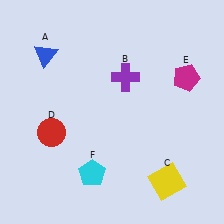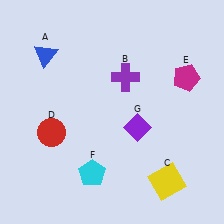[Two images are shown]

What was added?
A purple diamond (G) was added in Image 2.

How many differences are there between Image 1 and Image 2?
There is 1 difference between the two images.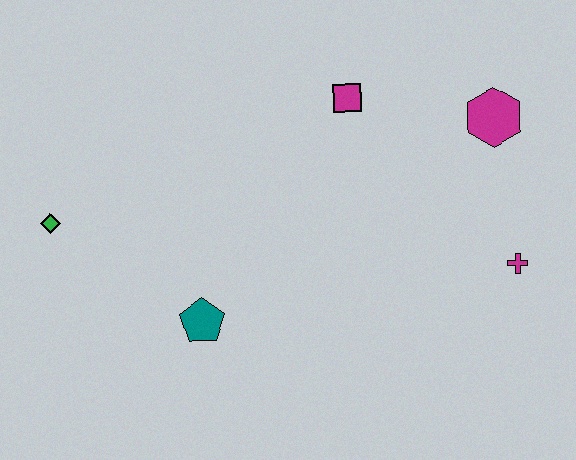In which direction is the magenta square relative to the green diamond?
The magenta square is to the right of the green diamond.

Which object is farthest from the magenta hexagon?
The green diamond is farthest from the magenta hexagon.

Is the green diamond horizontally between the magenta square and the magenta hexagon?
No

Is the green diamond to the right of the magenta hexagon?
No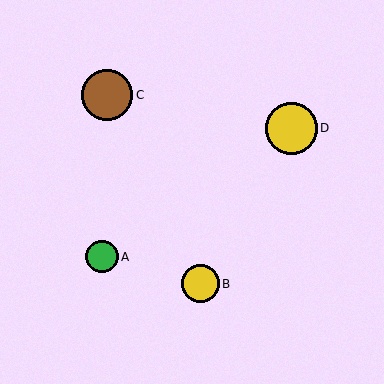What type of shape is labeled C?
Shape C is a brown circle.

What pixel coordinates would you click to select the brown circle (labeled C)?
Click at (107, 95) to select the brown circle C.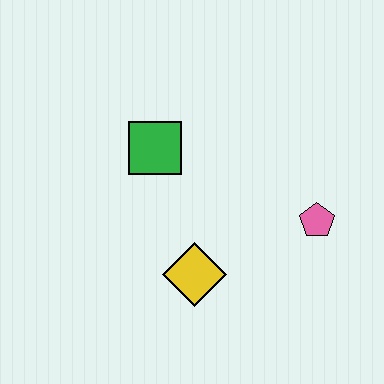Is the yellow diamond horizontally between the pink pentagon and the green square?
Yes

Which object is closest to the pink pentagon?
The yellow diamond is closest to the pink pentagon.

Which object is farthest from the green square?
The pink pentagon is farthest from the green square.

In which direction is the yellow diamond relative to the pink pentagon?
The yellow diamond is to the left of the pink pentagon.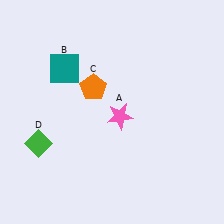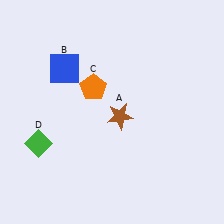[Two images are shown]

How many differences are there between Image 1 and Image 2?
There are 2 differences between the two images.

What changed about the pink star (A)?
In Image 1, A is pink. In Image 2, it changed to brown.